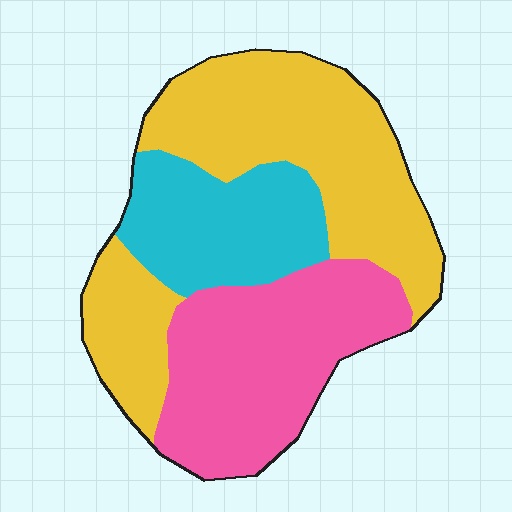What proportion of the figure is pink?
Pink takes up between a quarter and a half of the figure.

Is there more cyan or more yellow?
Yellow.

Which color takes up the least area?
Cyan, at roughly 20%.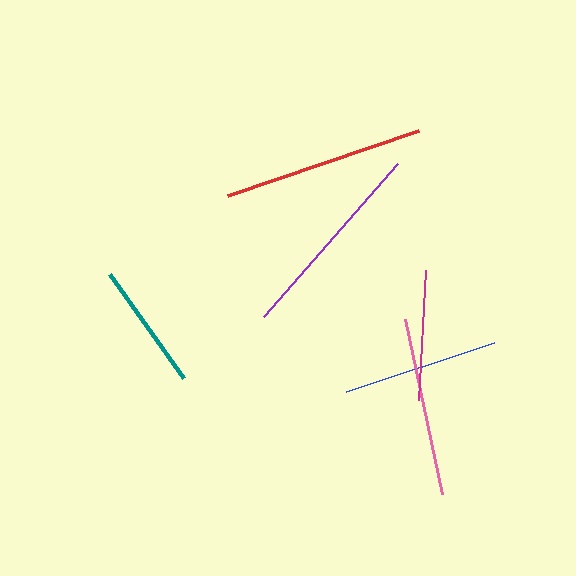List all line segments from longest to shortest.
From longest to shortest: purple, red, pink, blue, magenta, teal.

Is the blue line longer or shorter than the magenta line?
The blue line is longer than the magenta line.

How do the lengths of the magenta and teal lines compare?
The magenta and teal lines are approximately the same length.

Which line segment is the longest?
The purple line is the longest at approximately 204 pixels.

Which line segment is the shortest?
The teal line is the shortest at approximately 128 pixels.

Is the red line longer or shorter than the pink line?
The red line is longer than the pink line.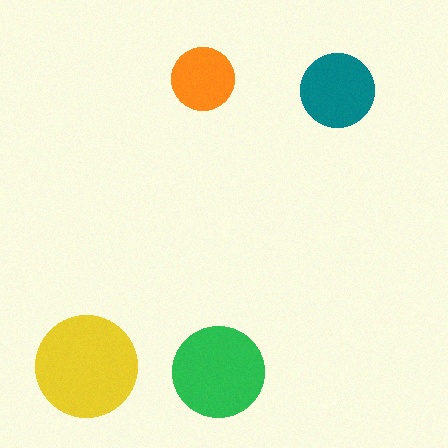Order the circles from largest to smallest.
the yellow one, the green one, the teal one, the orange one.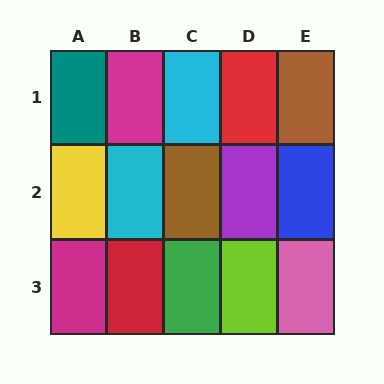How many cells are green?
1 cell is green.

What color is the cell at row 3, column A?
Magenta.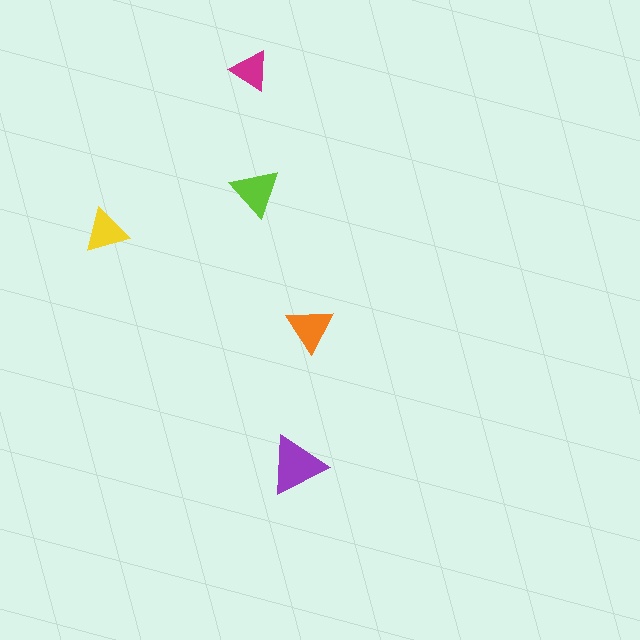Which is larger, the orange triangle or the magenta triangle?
The orange one.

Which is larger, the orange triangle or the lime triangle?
The lime one.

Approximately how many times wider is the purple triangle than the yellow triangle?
About 1.5 times wider.